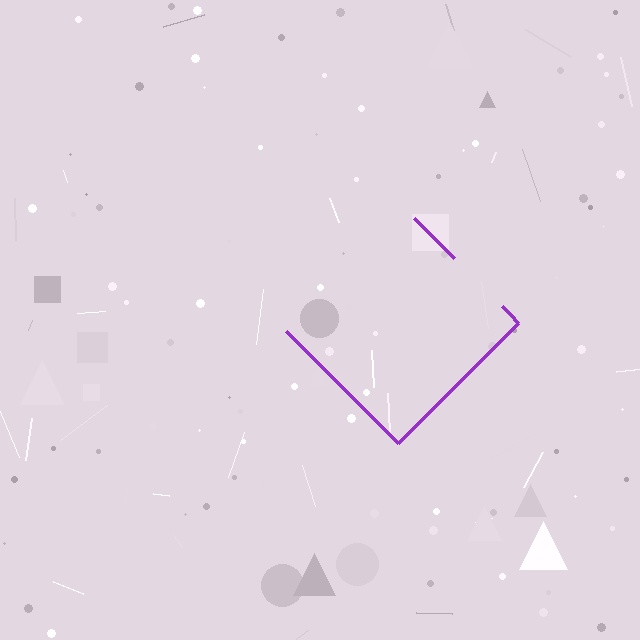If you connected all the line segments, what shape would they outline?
They would outline a diamond.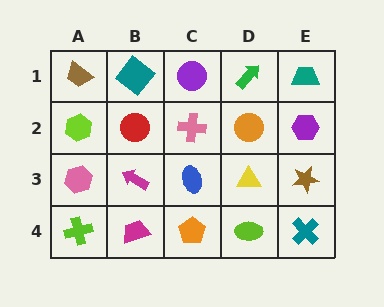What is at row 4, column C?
An orange pentagon.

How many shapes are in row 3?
5 shapes.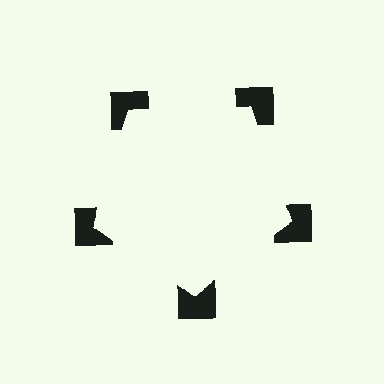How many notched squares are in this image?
There are 5 — one at each vertex of the illusory pentagon.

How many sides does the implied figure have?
5 sides.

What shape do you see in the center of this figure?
An illusory pentagon — its edges are inferred from the aligned wedge cuts in the notched squares, not physically drawn.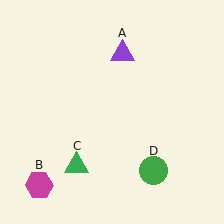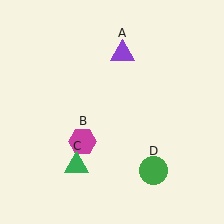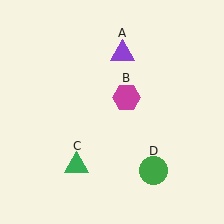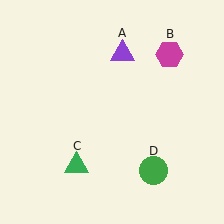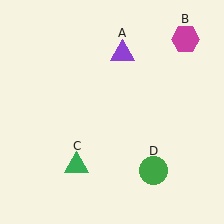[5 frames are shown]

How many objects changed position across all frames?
1 object changed position: magenta hexagon (object B).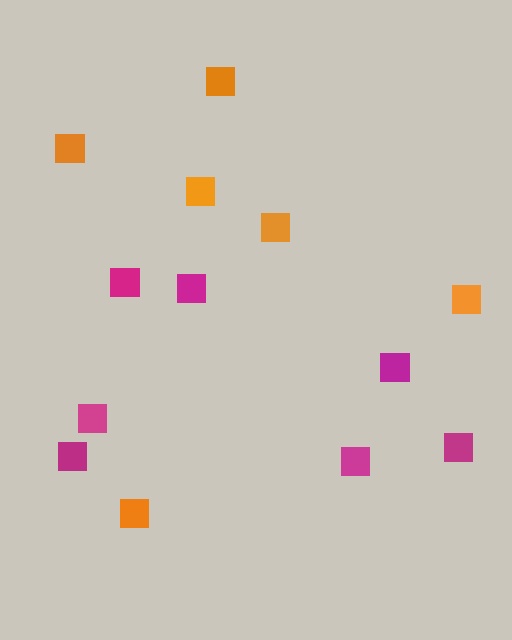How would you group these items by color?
There are 2 groups: one group of magenta squares (7) and one group of orange squares (6).